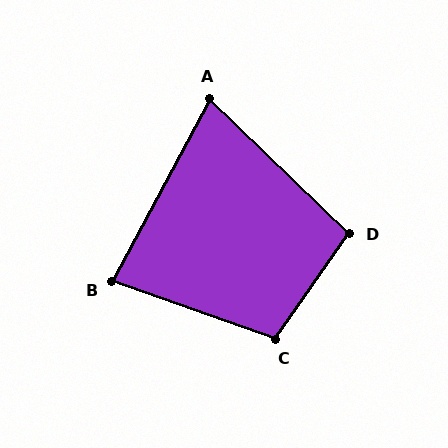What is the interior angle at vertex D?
Approximately 99 degrees (obtuse).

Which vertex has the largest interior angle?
C, at approximately 106 degrees.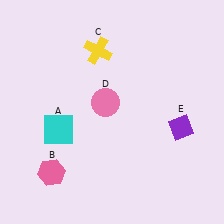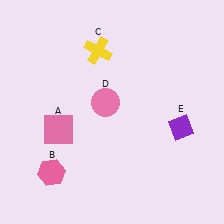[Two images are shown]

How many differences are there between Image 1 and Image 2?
There is 1 difference between the two images.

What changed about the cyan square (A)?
In Image 1, A is cyan. In Image 2, it changed to pink.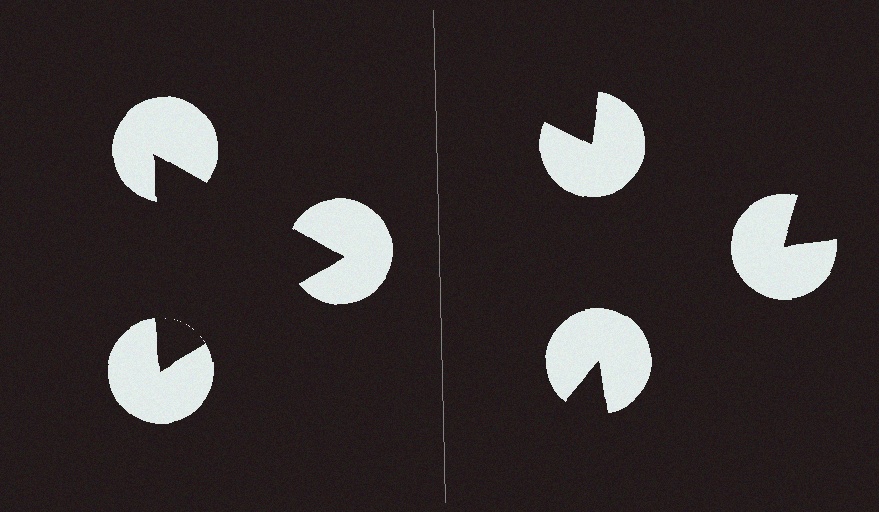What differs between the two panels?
The pac-man discs are positioned identically on both sides; only the wedge orientations differ. On the left they align to a triangle; on the right they are misaligned.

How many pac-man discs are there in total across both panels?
6 — 3 on each side.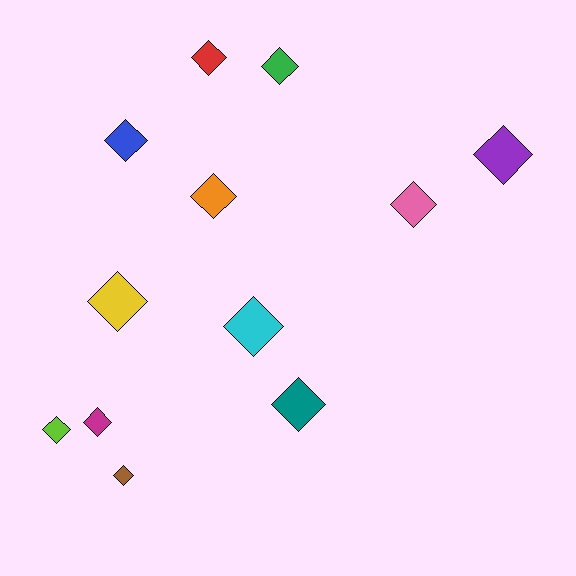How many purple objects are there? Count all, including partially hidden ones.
There is 1 purple object.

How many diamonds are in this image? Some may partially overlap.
There are 12 diamonds.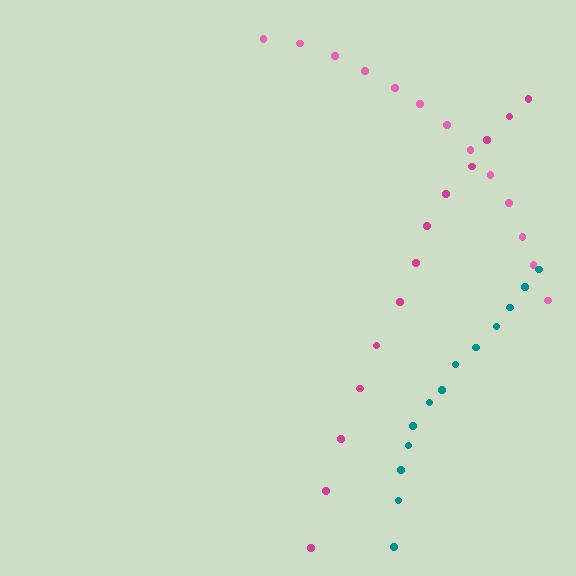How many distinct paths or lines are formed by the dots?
There are 3 distinct paths.